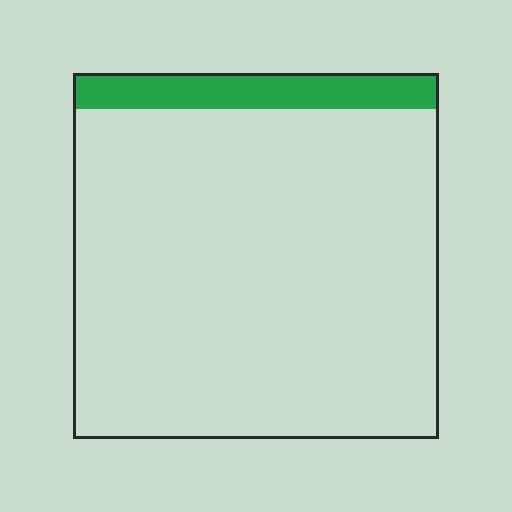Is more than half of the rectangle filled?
No.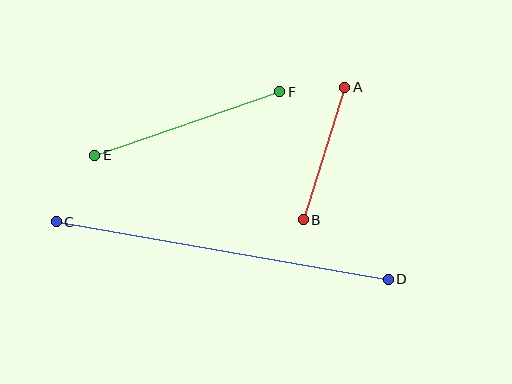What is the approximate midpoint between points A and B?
The midpoint is at approximately (324, 154) pixels.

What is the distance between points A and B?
The distance is approximately 139 pixels.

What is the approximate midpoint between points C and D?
The midpoint is at approximately (222, 250) pixels.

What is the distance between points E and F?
The distance is approximately 196 pixels.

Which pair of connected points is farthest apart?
Points C and D are farthest apart.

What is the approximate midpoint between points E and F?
The midpoint is at approximately (187, 124) pixels.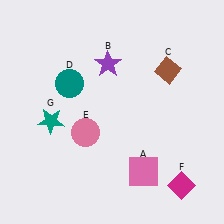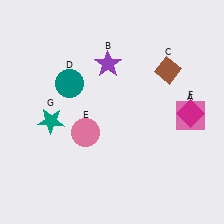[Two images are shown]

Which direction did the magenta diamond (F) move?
The magenta diamond (F) moved up.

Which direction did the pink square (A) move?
The pink square (A) moved up.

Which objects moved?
The objects that moved are: the pink square (A), the magenta diamond (F).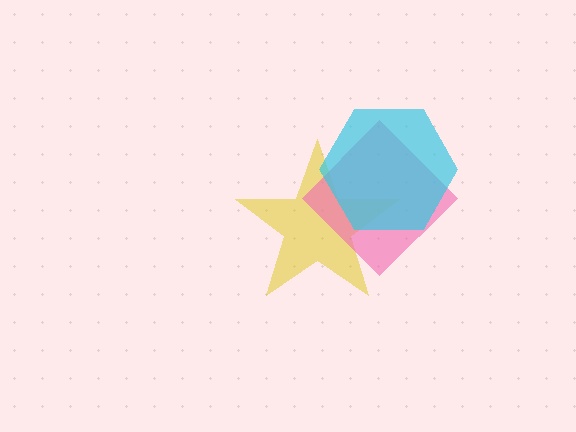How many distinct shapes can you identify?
There are 3 distinct shapes: a yellow star, a pink diamond, a cyan hexagon.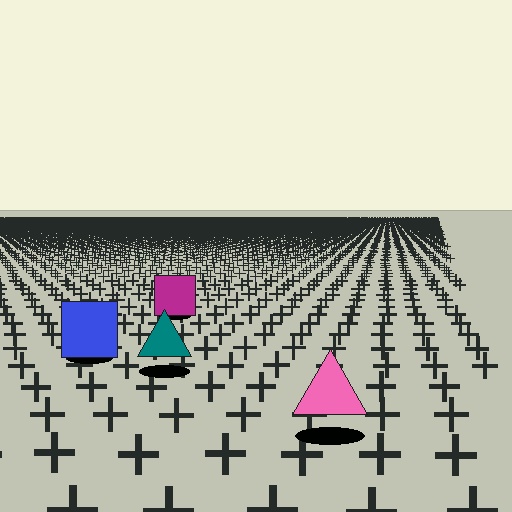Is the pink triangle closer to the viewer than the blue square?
Yes. The pink triangle is closer — you can tell from the texture gradient: the ground texture is coarser near it.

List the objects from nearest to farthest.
From nearest to farthest: the pink triangle, the teal triangle, the blue square, the magenta square.